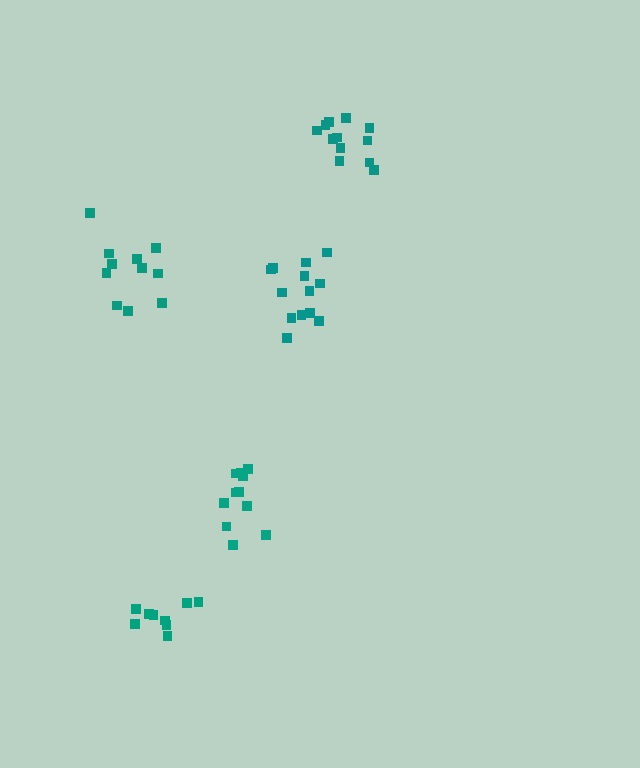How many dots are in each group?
Group 1: 12 dots, Group 2: 9 dots, Group 3: 13 dots, Group 4: 11 dots, Group 5: 11 dots (56 total).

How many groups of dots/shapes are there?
There are 5 groups.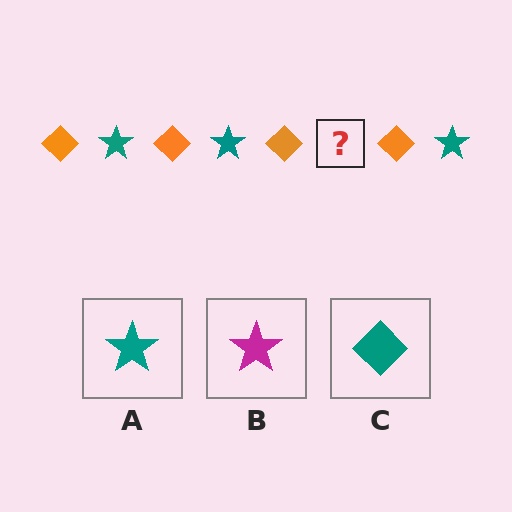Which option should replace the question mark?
Option A.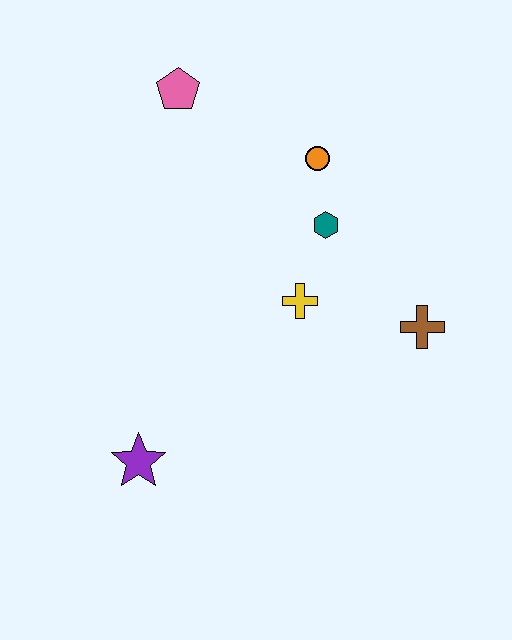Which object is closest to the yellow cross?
The teal hexagon is closest to the yellow cross.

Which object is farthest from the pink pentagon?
The purple star is farthest from the pink pentagon.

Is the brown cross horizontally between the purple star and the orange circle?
No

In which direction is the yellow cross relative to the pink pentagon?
The yellow cross is below the pink pentagon.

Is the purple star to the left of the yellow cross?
Yes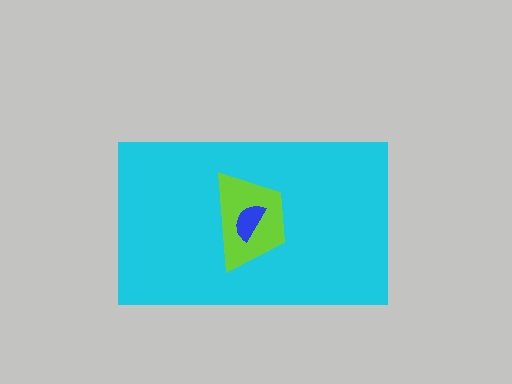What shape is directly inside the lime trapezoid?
The blue semicircle.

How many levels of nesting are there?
3.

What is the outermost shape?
The cyan rectangle.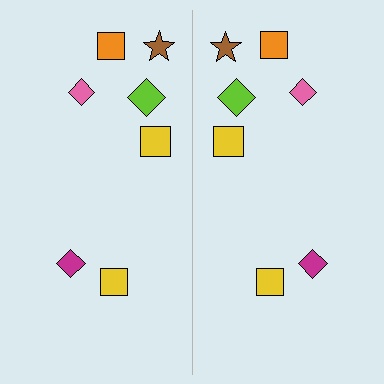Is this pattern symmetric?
Yes, this pattern has bilateral (reflection) symmetry.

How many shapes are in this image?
There are 14 shapes in this image.